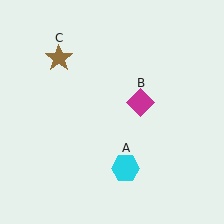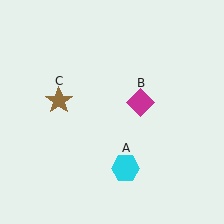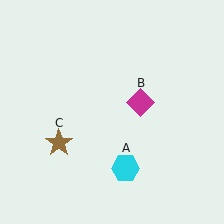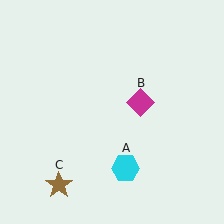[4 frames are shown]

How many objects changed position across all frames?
1 object changed position: brown star (object C).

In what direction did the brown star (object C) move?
The brown star (object C) moved down.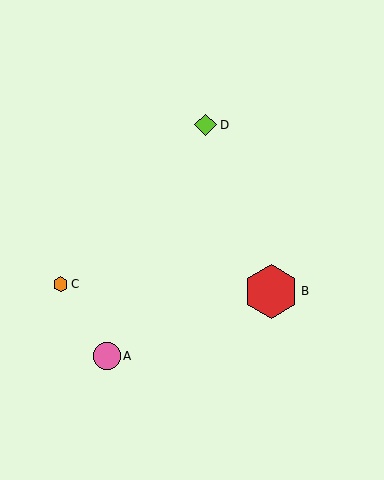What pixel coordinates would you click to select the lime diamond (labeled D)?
Click at (206, 125) to select the lime diamond D.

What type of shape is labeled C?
Shape C is an orange hexagon.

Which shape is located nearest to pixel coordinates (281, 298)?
The red hexagon (labeled B) at (271, 291) is nearest to that location.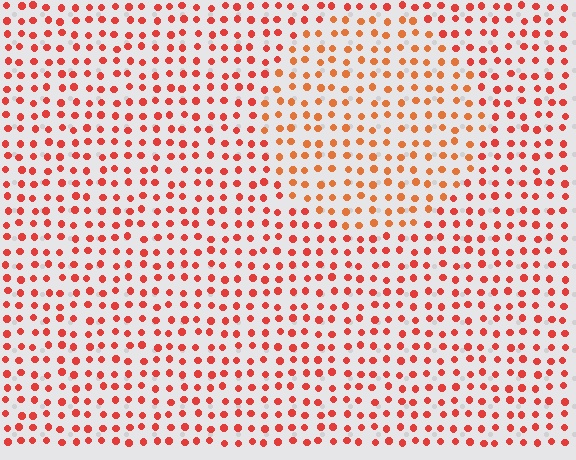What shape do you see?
I see a circle.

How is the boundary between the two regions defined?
The boundary is defined purely by a slight shift in hue (about 20 degrees). Spacing, size, and orientation are identical on both sides.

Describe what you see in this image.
The image is filled with small red elements in a uniform arrangement. A circle-shaped region is visible where the elements are tinted to a slightly different hue, forming a subtle color boundary.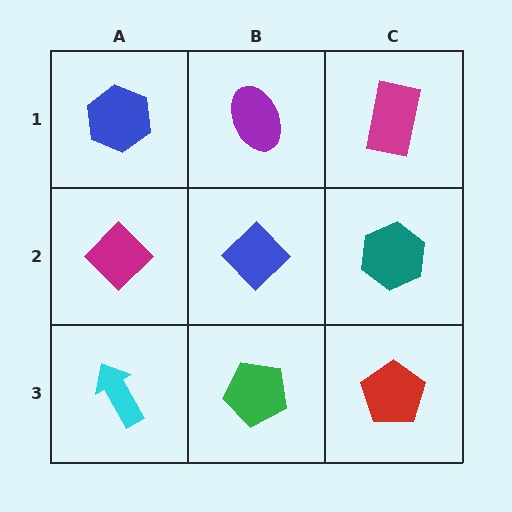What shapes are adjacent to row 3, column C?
A teal hexagon (row 2, column C), a green pentagon (row 3, column B).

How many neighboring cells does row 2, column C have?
3.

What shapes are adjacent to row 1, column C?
A teal hexagon (row 2, column C), a purple ellipse (row 1, column B).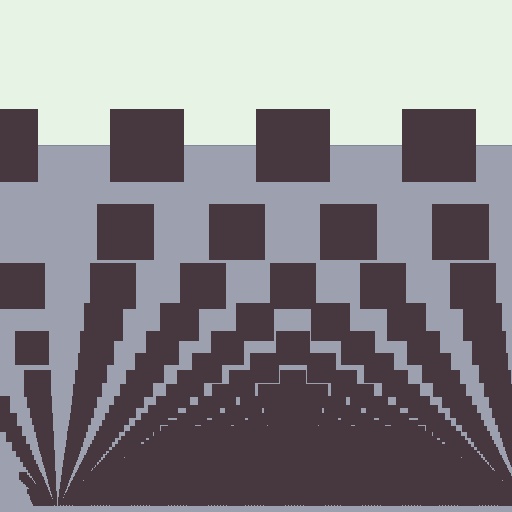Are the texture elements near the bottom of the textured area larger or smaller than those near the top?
Smaller. The gradient is inverted — elements near the bottom are smaller and denser.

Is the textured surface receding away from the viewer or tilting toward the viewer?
The surface appears to tilt toward the viewer. Texture elements get larger and sparser toward the top.